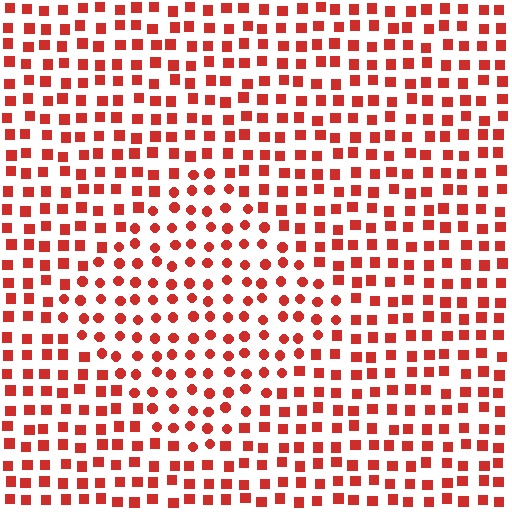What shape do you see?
I see a diamond.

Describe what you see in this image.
The image is filled with small red elements arranged in a uniform grid. A diamond-shaped region contains circles, while the surrounding area contains squares. The boundary is defined purely by the change in element shape.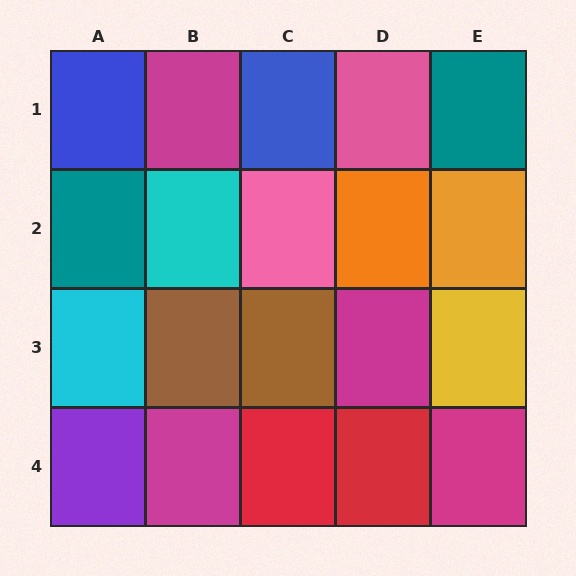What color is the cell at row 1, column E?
Teal.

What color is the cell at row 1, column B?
Magenta.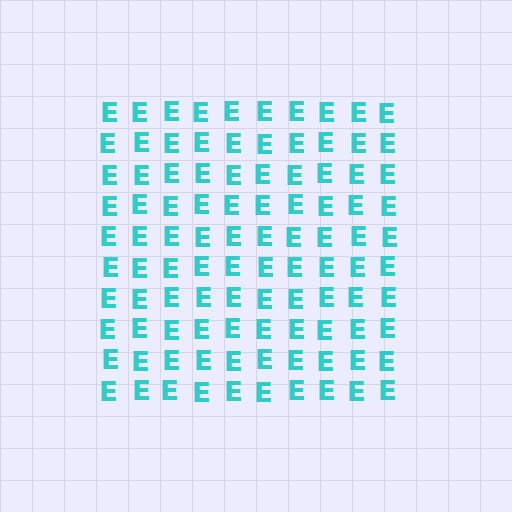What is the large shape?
The large shape is a square.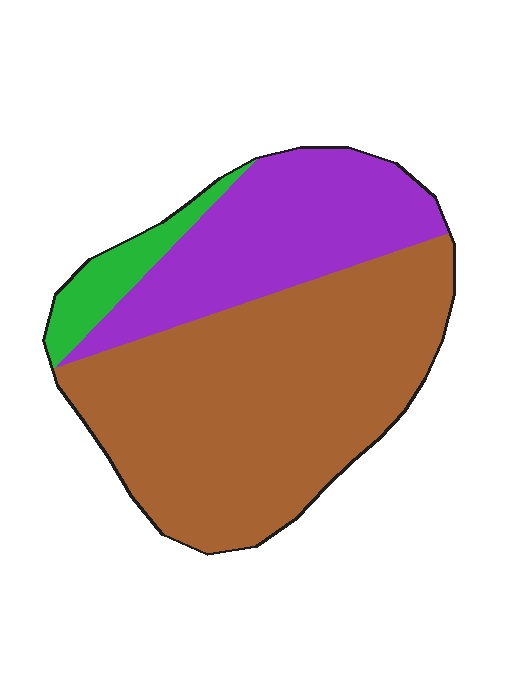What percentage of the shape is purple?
Purple covers roughly 30% of the shape.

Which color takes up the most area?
Brown, at roughly 60%.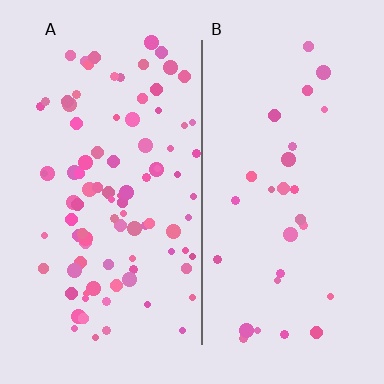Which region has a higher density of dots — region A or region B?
A (the left).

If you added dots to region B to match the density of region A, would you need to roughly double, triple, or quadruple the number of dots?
Approximately triple.